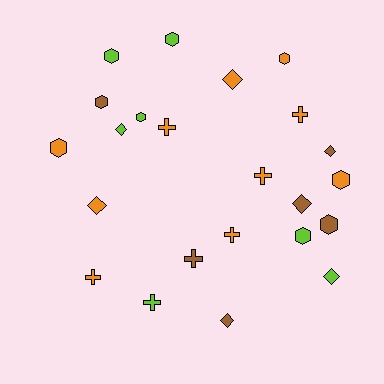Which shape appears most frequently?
Hexagon, with 9 objects.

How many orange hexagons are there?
There are 3 orange hexagons.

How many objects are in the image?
There are 23 objects.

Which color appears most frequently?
Orange, with 10 objects.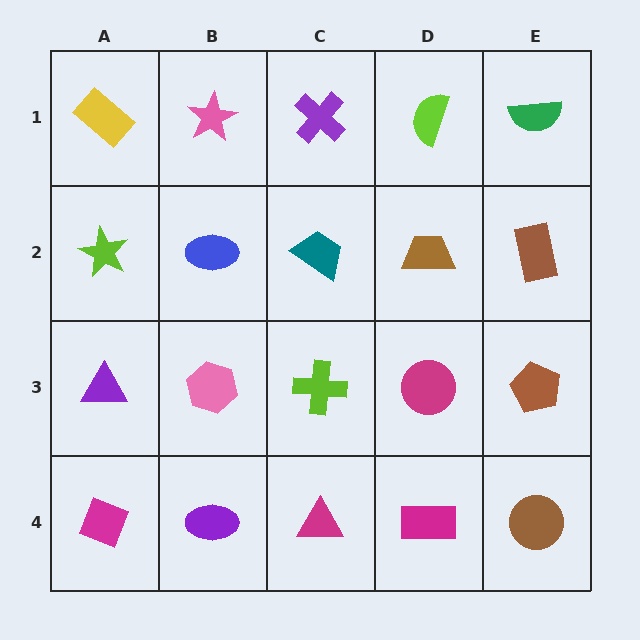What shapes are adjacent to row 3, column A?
A lime star (row 2, column A), a magenta diamond (row 4, column A), a pink hexagon (row 3, column B).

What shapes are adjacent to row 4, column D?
A magenta circle (row 3, column D), a magenta triangle (row 4, column C), a brown circle (row 4, column E).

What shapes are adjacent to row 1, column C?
A teal trapezoid (row 2, column C), a pink star (row 1, column B), a lime semicircle (row 1, column D).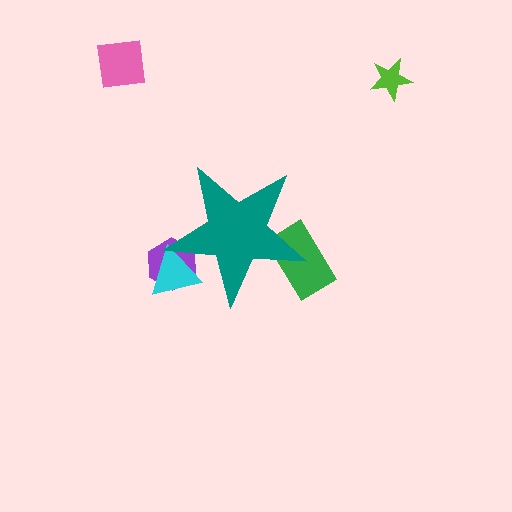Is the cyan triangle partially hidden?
Yes, the cyan triangle is partially hidden behind the teal star.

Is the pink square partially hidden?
No, the pink square is fully visible.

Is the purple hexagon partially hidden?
Yes, the purple hexagon is partially hidden behind the teal star.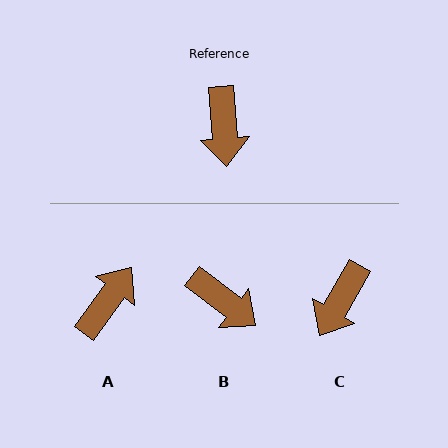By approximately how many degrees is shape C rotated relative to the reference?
Approximately 34 degrees clockwise.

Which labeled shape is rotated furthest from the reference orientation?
A, about 139 degrees away.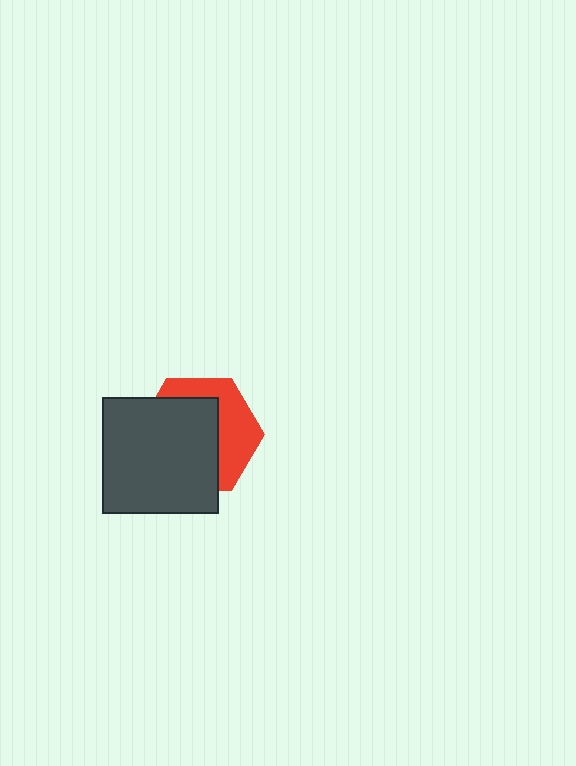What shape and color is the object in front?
The object in front is a dark gray square.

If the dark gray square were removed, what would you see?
You would see the complete red hexagon.